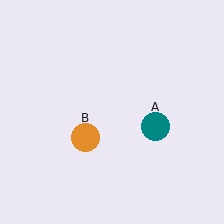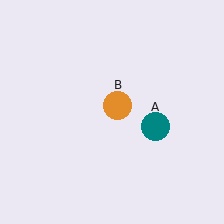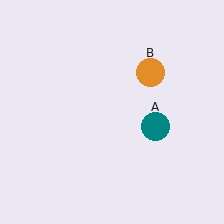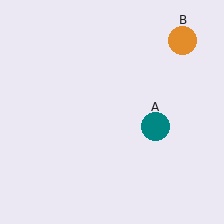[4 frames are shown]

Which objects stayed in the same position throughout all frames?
Teal circle (object A) remained stationary.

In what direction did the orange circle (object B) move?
The orange circle (object B) moved up and to the right.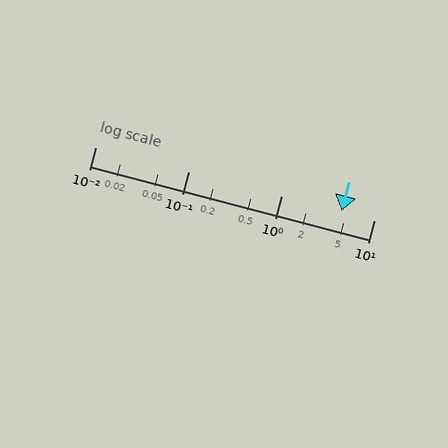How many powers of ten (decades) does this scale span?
The scale spans 3 decades, from 0.01 to 10.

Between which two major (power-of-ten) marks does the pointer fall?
The pointer is between 1 and 10.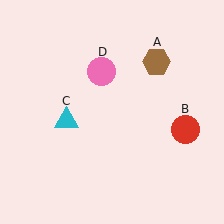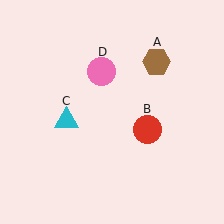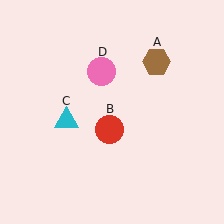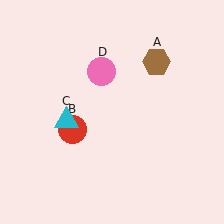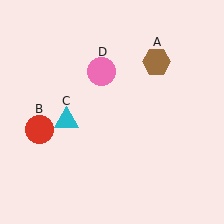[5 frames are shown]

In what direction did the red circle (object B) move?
The red circle (object B) moved left.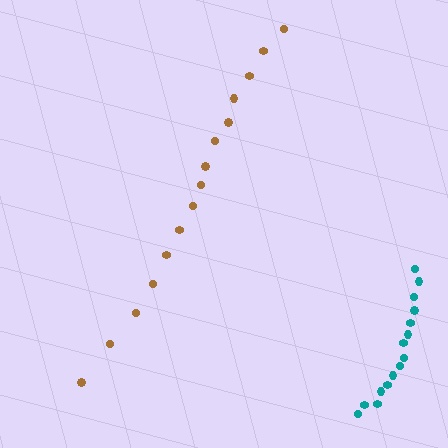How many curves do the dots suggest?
There are 2 distinct paths.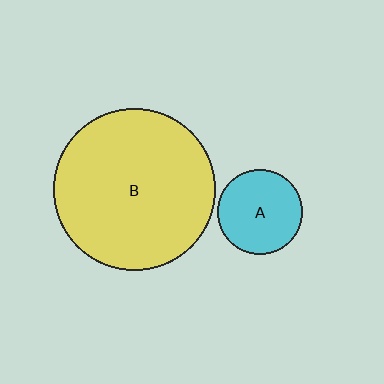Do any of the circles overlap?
No, none of the circles overlap.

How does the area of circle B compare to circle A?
Approximately 3.6 times.